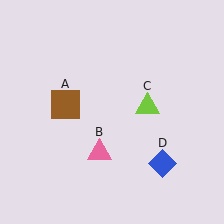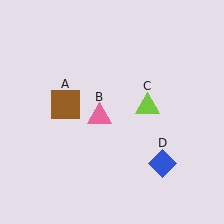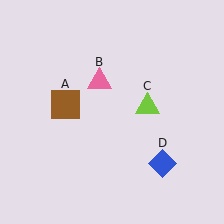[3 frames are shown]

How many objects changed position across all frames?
1 object changed position: pink triangle (object B).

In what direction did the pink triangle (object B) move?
The pink triangle (object B) moved up.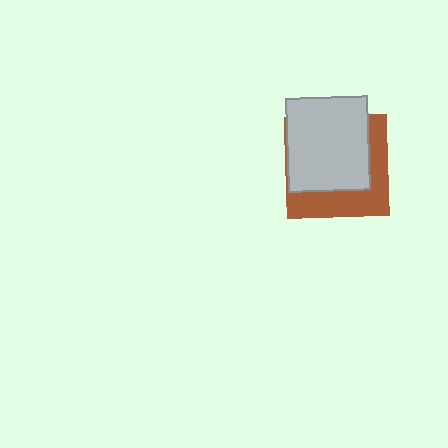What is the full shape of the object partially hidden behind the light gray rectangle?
The partially hidden object is a brown square.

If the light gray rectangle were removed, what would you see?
You would see the complete brown square.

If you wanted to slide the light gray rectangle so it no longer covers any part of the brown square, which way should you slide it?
Slide it toward the upper-left — that is the most direct way to separate the two shapes.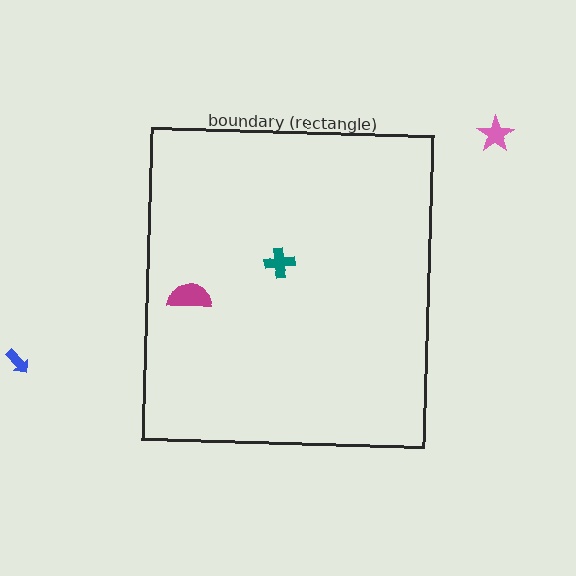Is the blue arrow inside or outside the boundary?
Outside.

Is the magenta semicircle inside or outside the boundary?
Inside.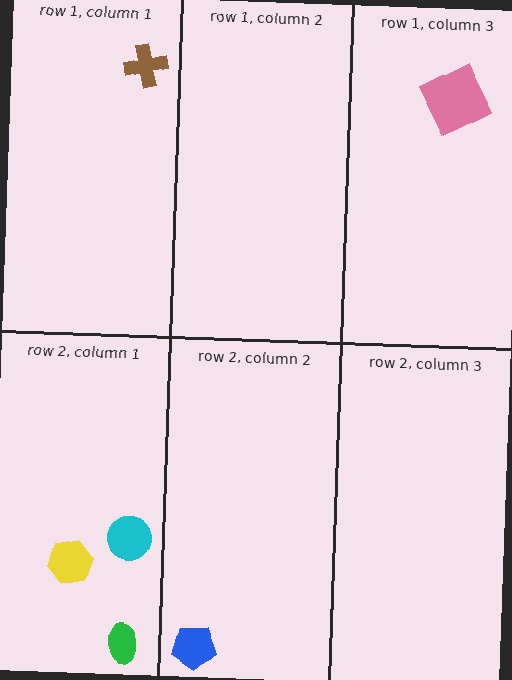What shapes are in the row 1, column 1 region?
The brown cross.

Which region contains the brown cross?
The row 1, column 1 region.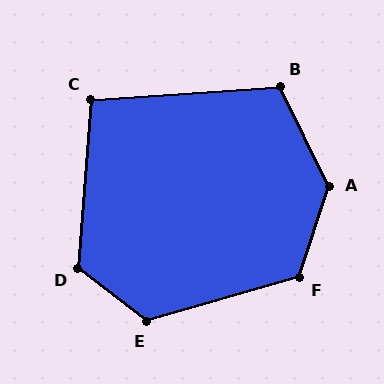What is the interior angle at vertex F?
Approximately 124 degrees (obtuse).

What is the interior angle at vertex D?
Approximately 123 degrees (obtuse).